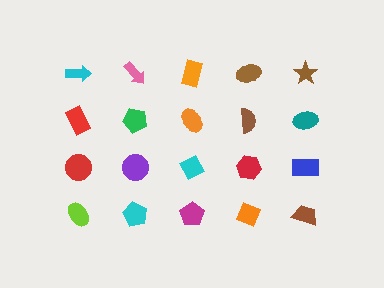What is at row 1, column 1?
A cyan arrow.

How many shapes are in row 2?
5 shapes.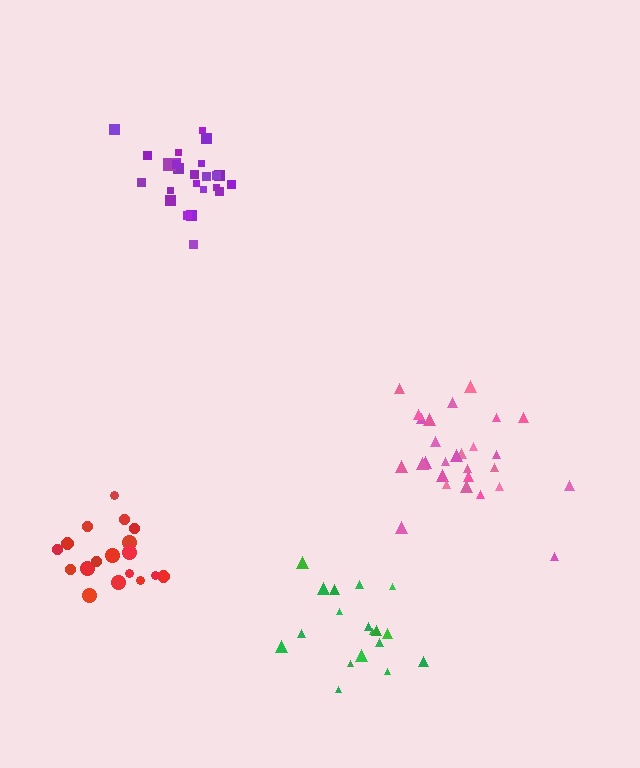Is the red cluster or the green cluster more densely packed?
Red.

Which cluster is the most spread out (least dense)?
Pink.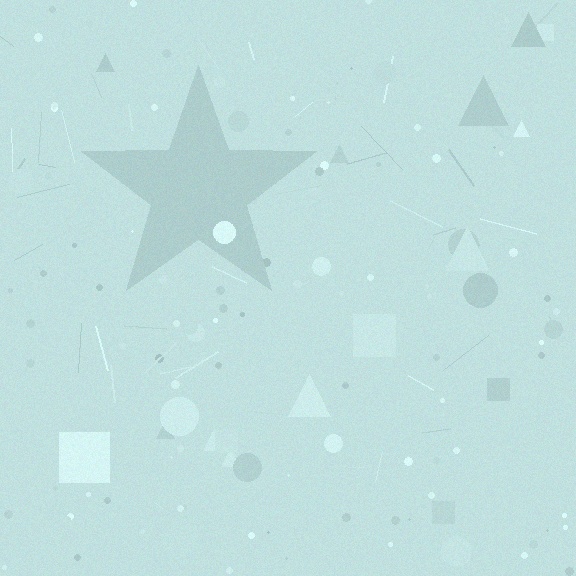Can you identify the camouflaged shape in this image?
The camouflaged shape is a star.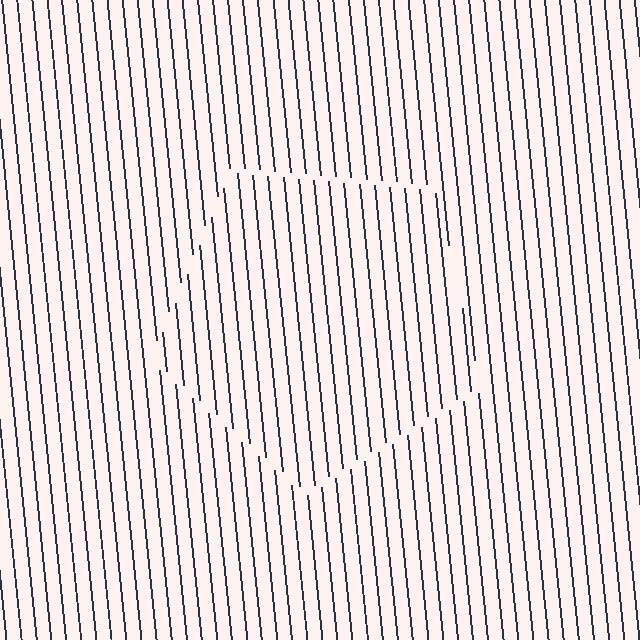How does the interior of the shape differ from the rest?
The interior of the shape contains the same grating, shifted by half a period — the contour is defined by the phase discontinuity where line-ends from the inner and outer gratings abut.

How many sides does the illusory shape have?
5 sides — the line-ends trace a pentagon.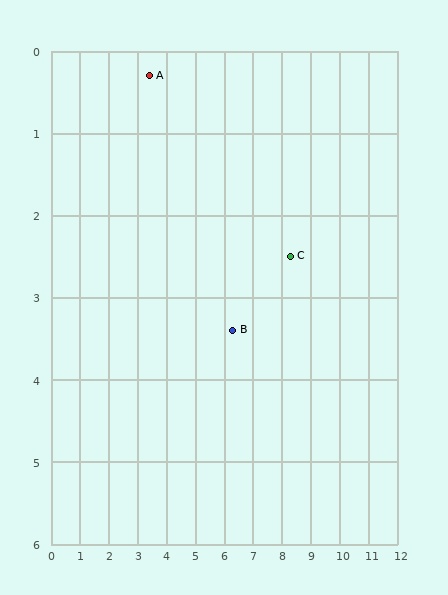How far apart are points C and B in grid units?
Points C and B are about 2.2 grid units apart.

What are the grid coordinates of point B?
Point B is at approximately (6.3, 3.4).